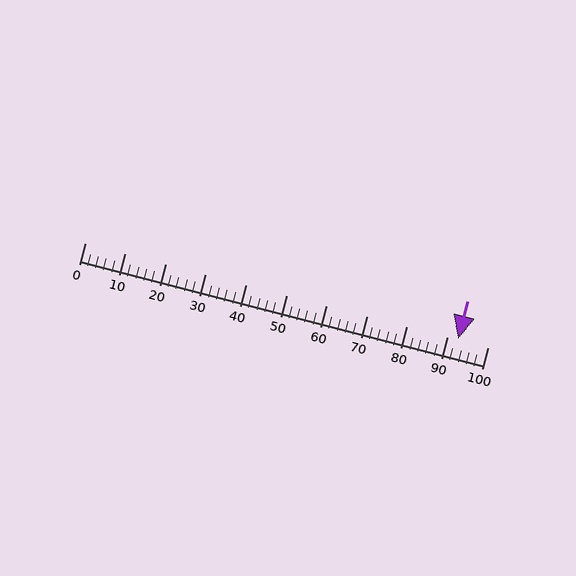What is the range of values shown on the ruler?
The ruler shows values from 0 to 100.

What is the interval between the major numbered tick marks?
The major tick marks are spaced 10 units apart.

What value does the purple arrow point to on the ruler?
The purple arrow points to approximately 93.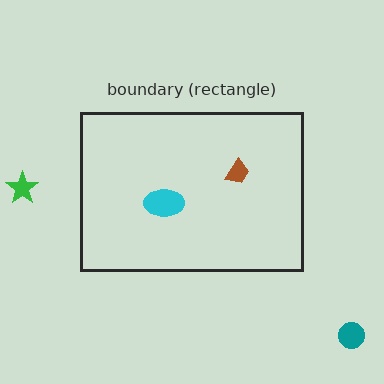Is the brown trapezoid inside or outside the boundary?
Inside.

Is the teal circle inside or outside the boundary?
Outside.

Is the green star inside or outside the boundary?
Outside.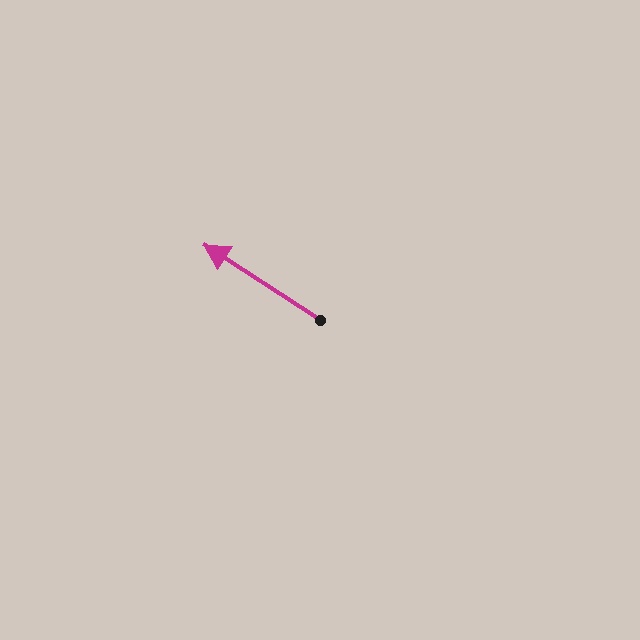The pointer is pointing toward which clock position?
Roughly 10 o'clock.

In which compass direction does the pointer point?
Northwest.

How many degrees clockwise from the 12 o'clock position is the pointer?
Approximately 303 degrees.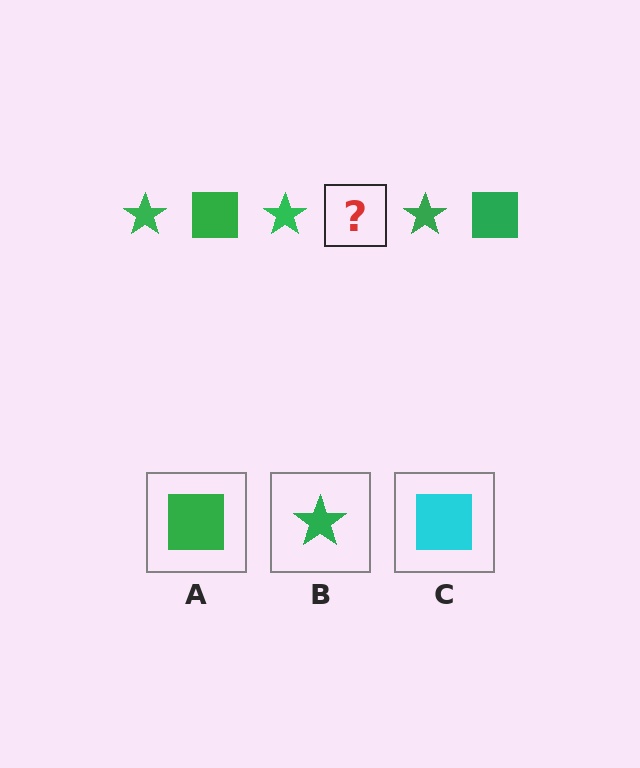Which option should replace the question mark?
Option A.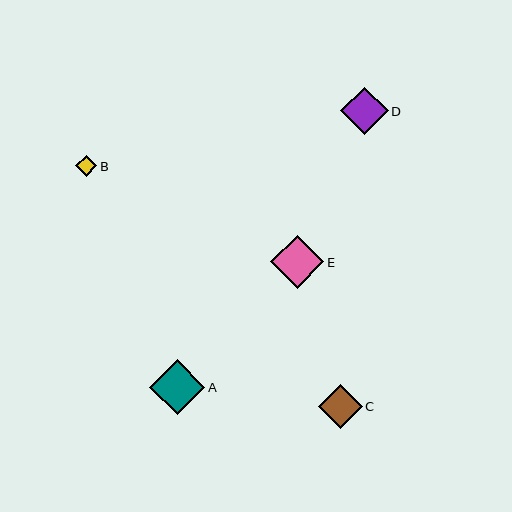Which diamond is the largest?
Diamond A is the largest with a size of approximately 55 pixels.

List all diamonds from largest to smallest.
From largest to smallest: A, E, D, C, B.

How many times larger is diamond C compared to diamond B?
Diamond C is approximately 2.0 times the size of diamond B.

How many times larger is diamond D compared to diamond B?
Diamond D is approximately 2.2 times the size of diamond B.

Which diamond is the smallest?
Diamond B is the smallest with a size of approximately 21 pixels.